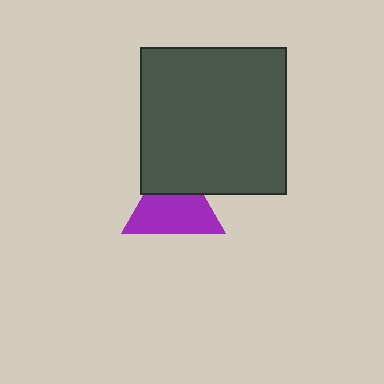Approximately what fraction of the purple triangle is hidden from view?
Roughly 34% of the purple triangle is hidden behind the dark gray square.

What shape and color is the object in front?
The object in front is a dark gray square.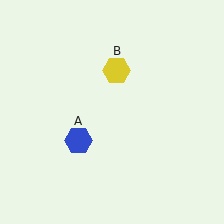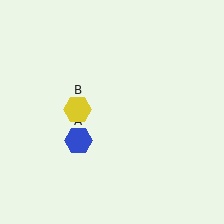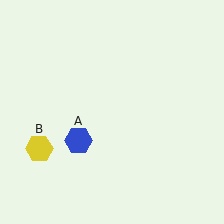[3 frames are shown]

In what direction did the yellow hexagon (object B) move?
The yellow hexagon (object B) moved down and to the left.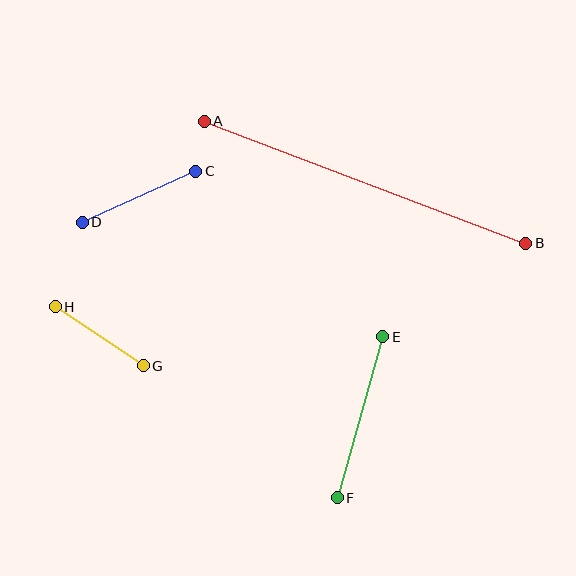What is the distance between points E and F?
The distance is approximately 168 pixels.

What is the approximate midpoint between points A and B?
The midpoint is at approximately (365, 182) pixels.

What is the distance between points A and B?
The distance is approximately 344 pixels.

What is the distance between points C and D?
The distance is approximately 124 pixels.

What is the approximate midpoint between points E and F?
The midpoint is at approximately (360, 417) pixels.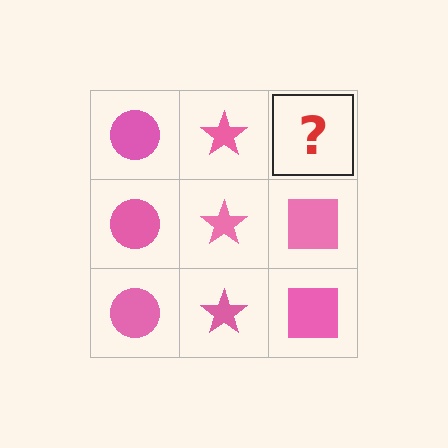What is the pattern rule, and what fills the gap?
The rule is that each column has a consistent shape. The gap should be filled with a pink square.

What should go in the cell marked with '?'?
The missing cell should contain a pink square.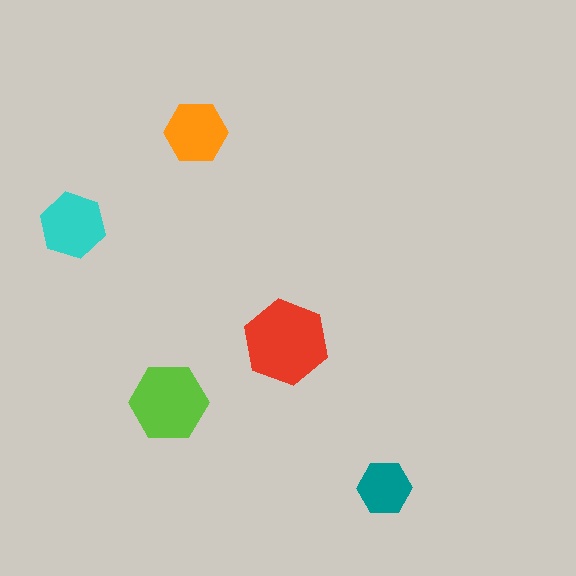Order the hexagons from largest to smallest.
the red one, the lime one, the cyan one, the orange one, the teal one.